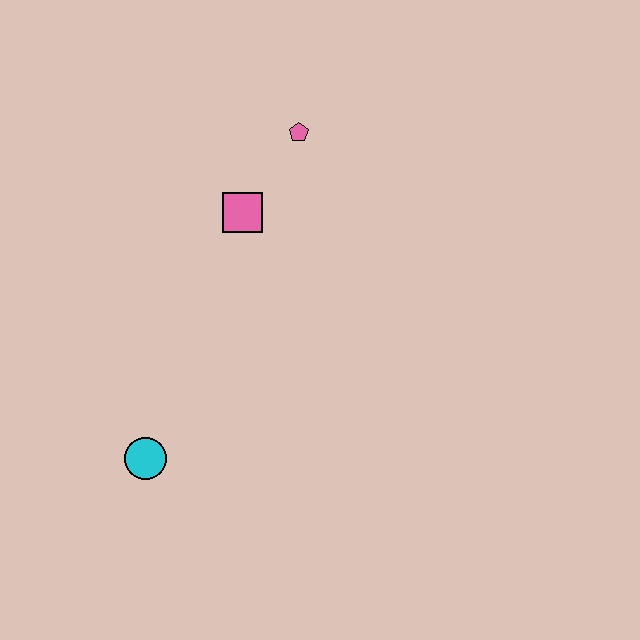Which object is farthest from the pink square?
The cyan circle is farthest from the pink square.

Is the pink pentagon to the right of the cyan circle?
Yes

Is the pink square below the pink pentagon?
Yes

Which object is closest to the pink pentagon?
The pink square is closest to the pink pentagon.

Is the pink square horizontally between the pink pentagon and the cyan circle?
Yes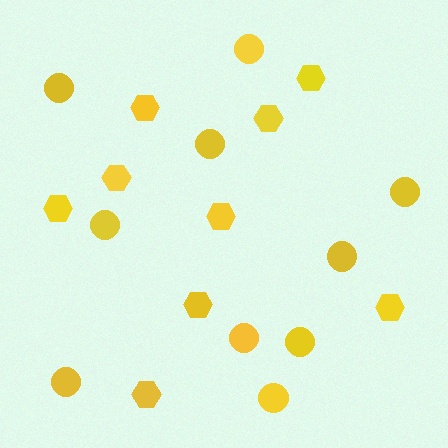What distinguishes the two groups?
There are 2 groups: one group of hexagons (9) and one group of circles (10).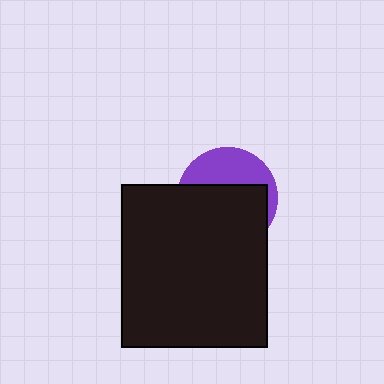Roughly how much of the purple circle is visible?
A small part of it is visible (roughly 37%).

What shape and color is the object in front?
The object in front is a black rectangle.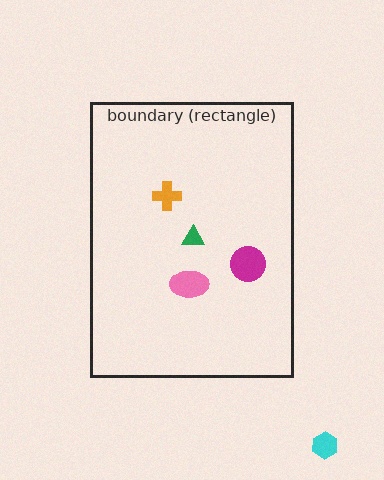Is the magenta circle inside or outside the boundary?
Inside.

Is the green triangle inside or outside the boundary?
Inside.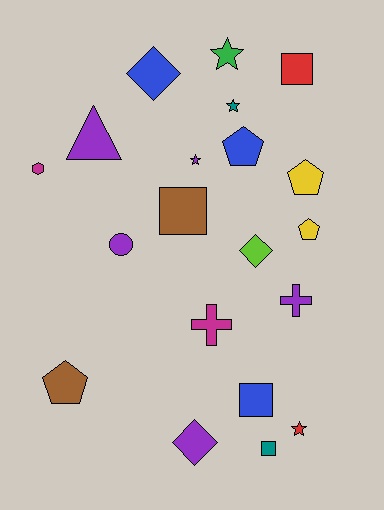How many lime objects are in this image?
There is 1 lime object.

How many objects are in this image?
There are 20 objects.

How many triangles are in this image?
There is 1 triangle.